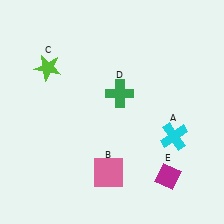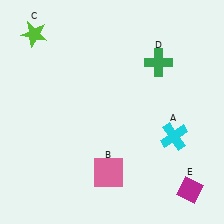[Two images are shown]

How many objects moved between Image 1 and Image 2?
3 objects moved between the two images.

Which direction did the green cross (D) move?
The green cross (D) moved right.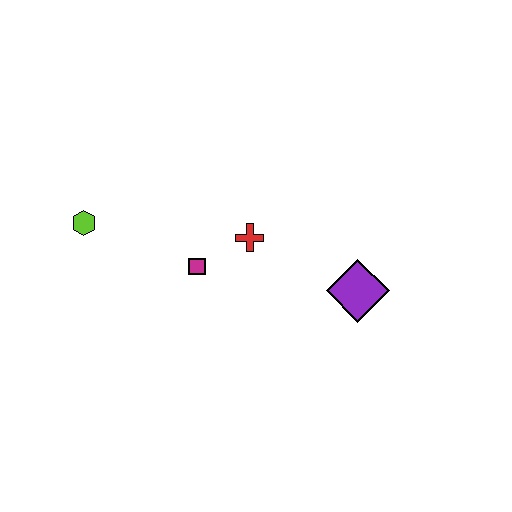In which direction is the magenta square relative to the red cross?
The magenta square is to the left of the red cross.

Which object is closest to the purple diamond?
The red cross is closest to the purple diamond.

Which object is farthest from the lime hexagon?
The purple diamond is farthest from the lime hexagon.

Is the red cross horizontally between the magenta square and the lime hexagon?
No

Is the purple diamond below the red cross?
Yes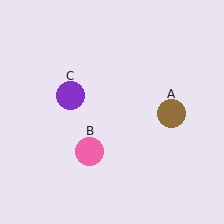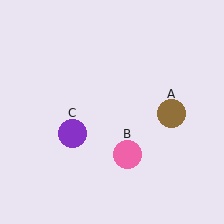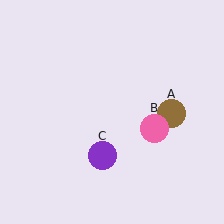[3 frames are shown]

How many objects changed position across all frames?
2 objects changed position: pink circle (object B), purple circle (object C).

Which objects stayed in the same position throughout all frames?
Brown circle (object A) remained stationary.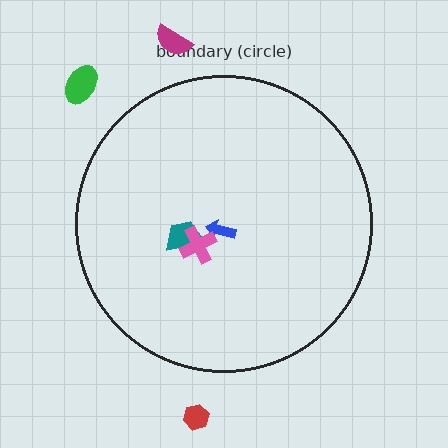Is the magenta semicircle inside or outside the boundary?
Outside.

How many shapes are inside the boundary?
3 inside, 3 outside.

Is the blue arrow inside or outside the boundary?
Inside.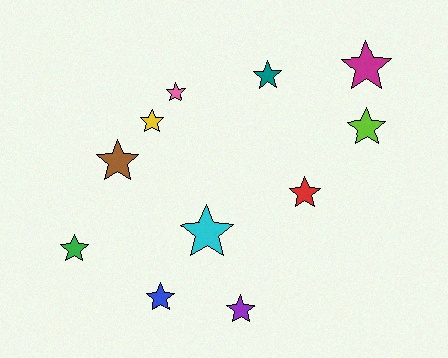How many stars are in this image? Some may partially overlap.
There are 11 stars.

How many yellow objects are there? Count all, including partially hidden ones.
There is 1 yellow object.